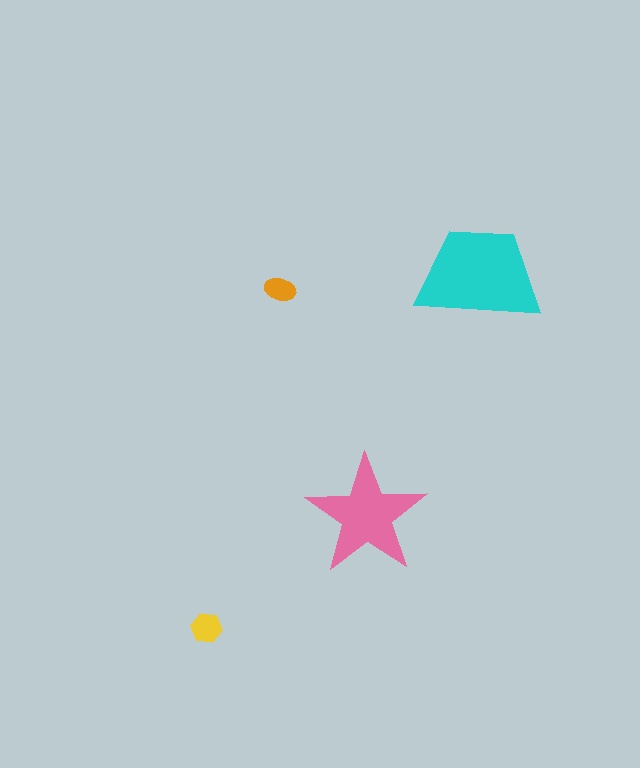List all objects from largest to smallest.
The cyan trapezoid, the pink star, the yellow hexagon, the orange ellipse.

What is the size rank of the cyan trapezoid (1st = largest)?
1st.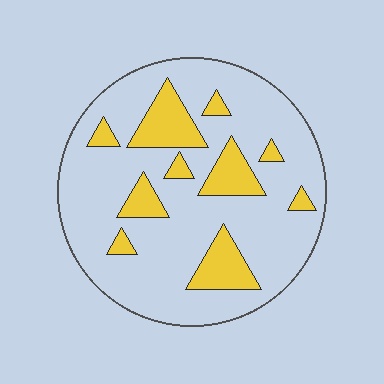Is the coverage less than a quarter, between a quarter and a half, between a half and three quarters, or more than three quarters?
Less than a quarter.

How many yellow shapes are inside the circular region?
10.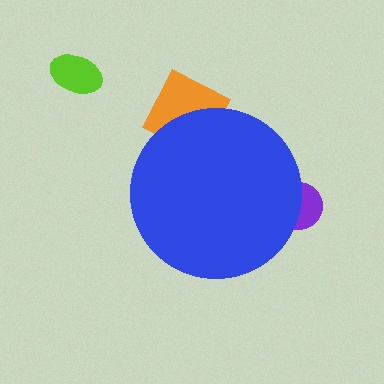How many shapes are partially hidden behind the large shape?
2 shapes are partially hidden.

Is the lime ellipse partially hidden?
No, the lime ellipse is fully visible.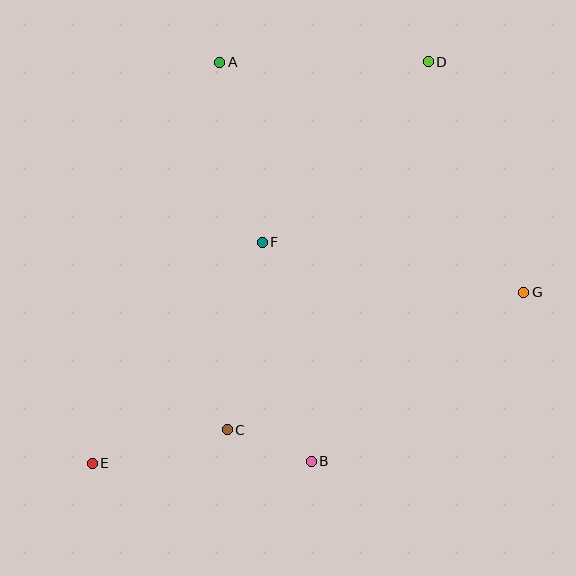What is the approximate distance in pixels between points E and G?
The distance between E and G is approximately 464 pixels.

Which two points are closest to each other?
Points B and C are closest to each other.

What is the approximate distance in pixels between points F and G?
The distance between F and G is approximately 266 pixels.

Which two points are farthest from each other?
Points D and E are farthest from each other.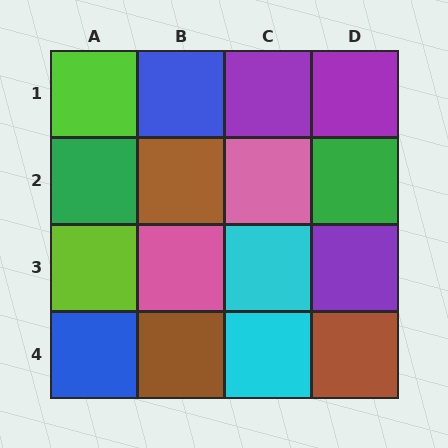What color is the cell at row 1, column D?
Purple.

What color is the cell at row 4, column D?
Brown.